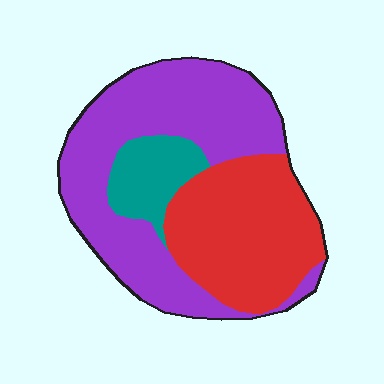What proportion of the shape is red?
Red takes up about three eighths (3/8) of the shape.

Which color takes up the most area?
Purple, at roughly 50%.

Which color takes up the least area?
Teal, at roughly 10%.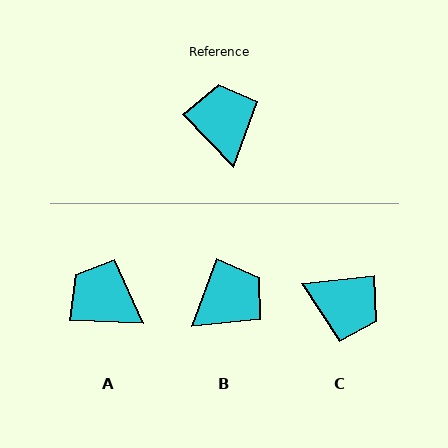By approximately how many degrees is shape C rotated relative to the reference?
Approximately 127 degrees clockwise.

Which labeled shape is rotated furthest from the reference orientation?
C, about 127 degrees away.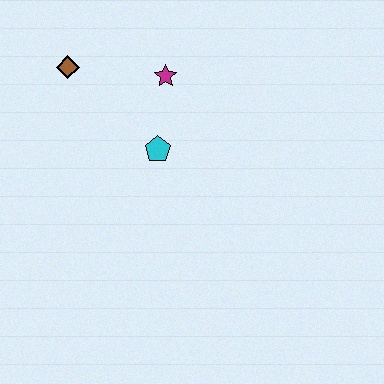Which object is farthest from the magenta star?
The brown diamond is farthest from the magenta star.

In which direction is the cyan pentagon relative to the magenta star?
The cyan pentagon is below the magenta star.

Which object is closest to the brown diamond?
The magenta star is closest to the brown diamond.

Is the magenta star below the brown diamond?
Yes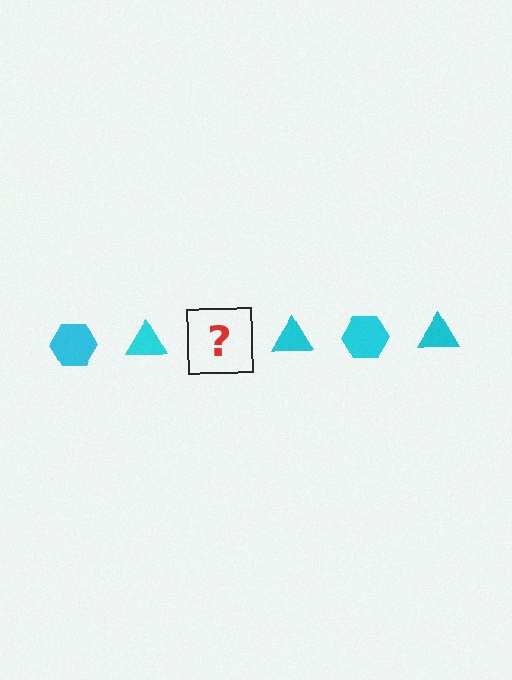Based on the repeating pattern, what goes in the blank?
The blank should be a cyan hexagon.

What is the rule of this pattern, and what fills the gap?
The rule is that the pattern cycles through hexagon, triangle shapes in cyan. The gap should be filled with a cyan hexagon.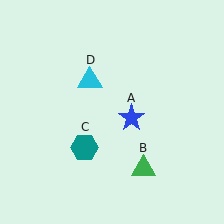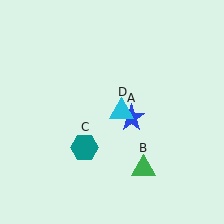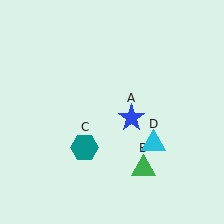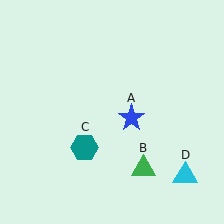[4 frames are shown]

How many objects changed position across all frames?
1 object changed position: cyan triangle (object D).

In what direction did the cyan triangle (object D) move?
The cyan triangle (object D) moved down and to the right.